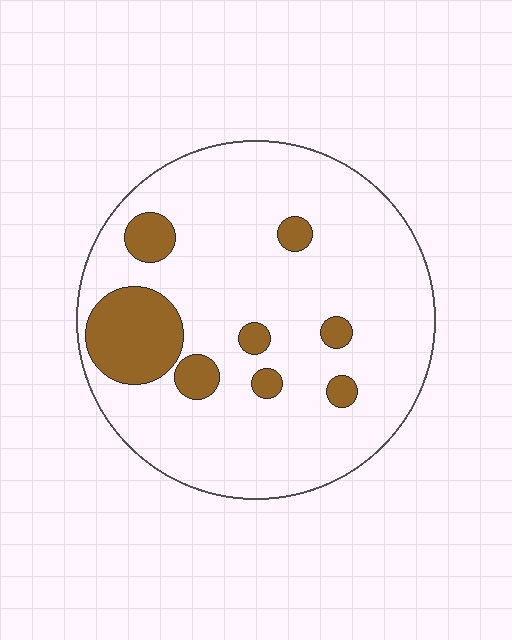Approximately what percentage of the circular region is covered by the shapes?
Approximately 15%.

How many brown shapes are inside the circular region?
8.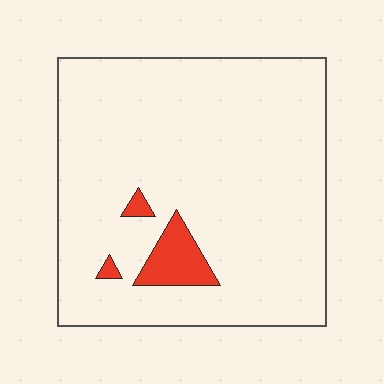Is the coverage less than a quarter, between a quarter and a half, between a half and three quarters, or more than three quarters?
Less than a quarter.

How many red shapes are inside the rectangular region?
3.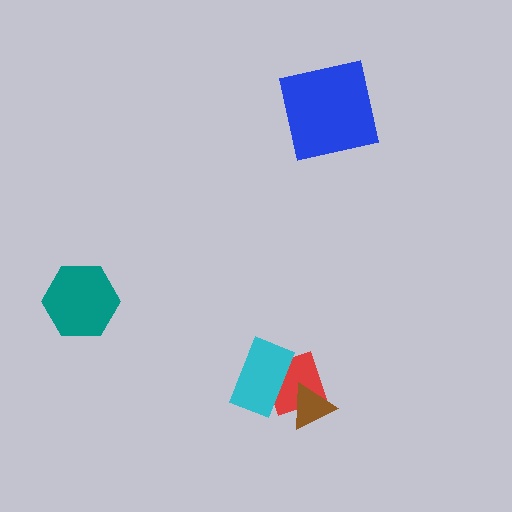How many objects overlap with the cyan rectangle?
1 object overlaps with the cyan rectangle.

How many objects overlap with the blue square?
0 objects overlap with the blue square.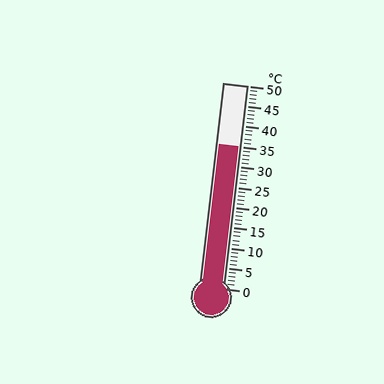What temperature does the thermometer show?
The thermometer shows approximately 35°C.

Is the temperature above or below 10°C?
The temperature is above 10°C.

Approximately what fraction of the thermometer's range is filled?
The thermometer is filled to approximately 70% of its range.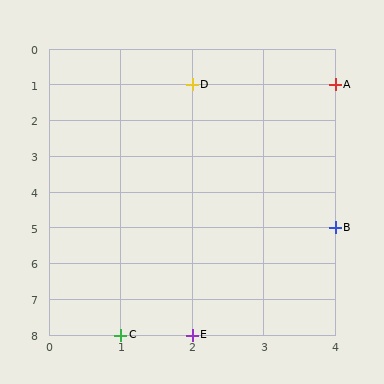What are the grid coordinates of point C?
Point C is at grid coordinates (1, 8).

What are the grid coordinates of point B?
Point B is at grid coordinates (4, 5).